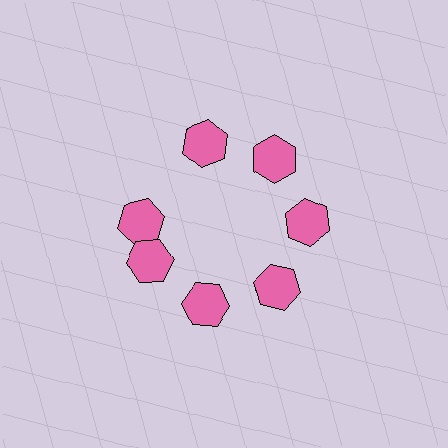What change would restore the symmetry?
The symmetry would be restored by rotating it back into even spacing with its neighbors so that all 7 hexagons sit at equal angles and equal distance from the center.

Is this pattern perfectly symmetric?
No. The 7 pink hexagons are arranged in a ring, but one element near the 10 o'clock position is rotated out of alignment along the ring, breaking the 7-fold rotational symmetry.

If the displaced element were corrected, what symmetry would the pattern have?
It would have 7-fold rotational symmetry — the pattern would map onto itself every 51 degrees.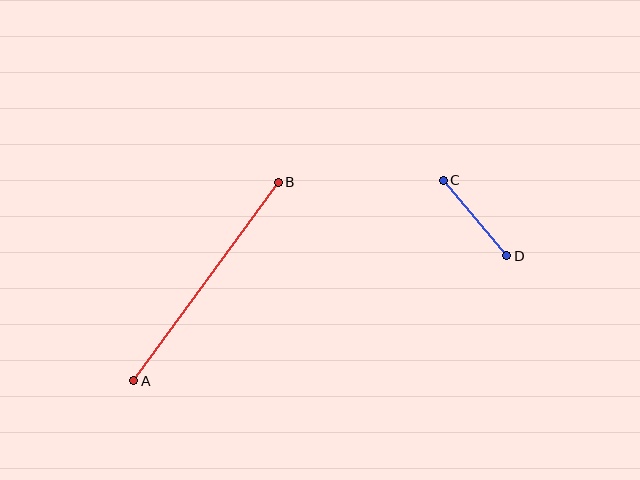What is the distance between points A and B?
The distance is approximately 246 pixels.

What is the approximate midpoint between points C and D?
The midpoint is at approximately (475, 218) pixels.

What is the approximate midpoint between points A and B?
The midpoint is at approximately (206, 282) pixels.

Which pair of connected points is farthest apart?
Points A and B are farthest apart.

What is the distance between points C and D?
The distance is approximately 99 pixels.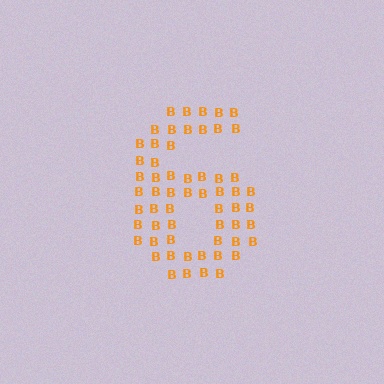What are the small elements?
The small elements are letter B's.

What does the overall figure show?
The overall figure shows the digit 6.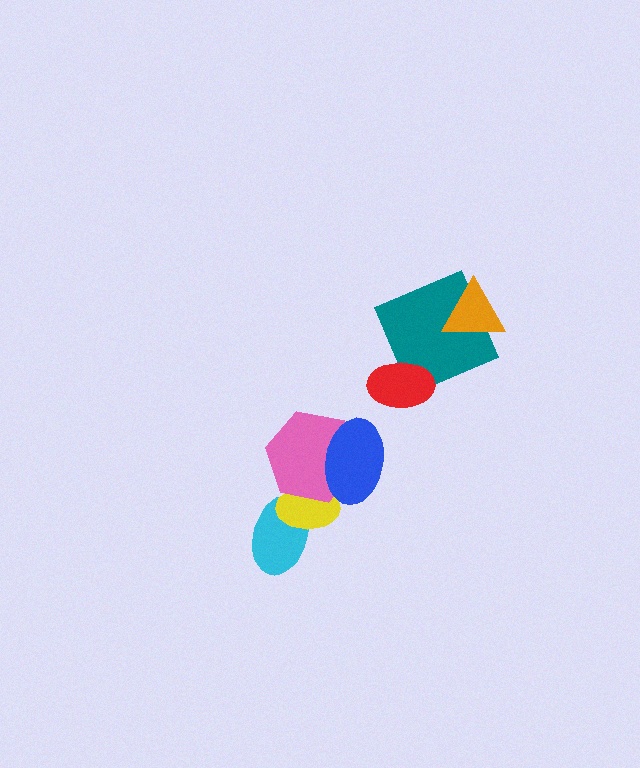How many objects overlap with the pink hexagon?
2 objects overlap with the pink hexagon.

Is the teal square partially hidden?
Yes, it is partially covered by another shape.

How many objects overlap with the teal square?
2 objects overlap with the teal square.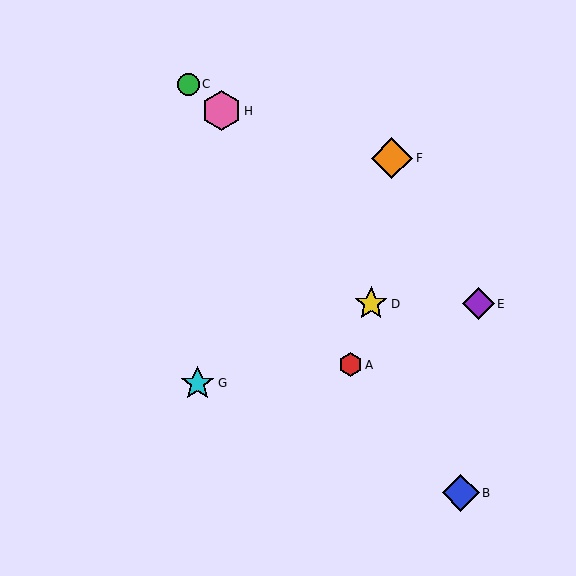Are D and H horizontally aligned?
No, D is at y≈304 and H is at y≈111.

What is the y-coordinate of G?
Object G is at y≈383.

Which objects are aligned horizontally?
Objects D, E are aligned horizontally.